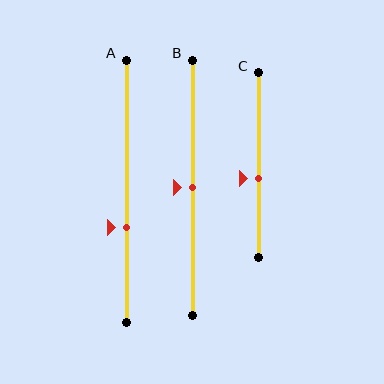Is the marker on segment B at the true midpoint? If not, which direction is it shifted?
Yes, the marker on segment B is at the true midpoint.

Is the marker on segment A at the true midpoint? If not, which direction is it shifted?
No, the marker on segment A is shifted downward by about 14% of the segment length.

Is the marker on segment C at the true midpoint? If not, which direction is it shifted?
No, the marker on segment C is shifted downward by about 7% of the segment length.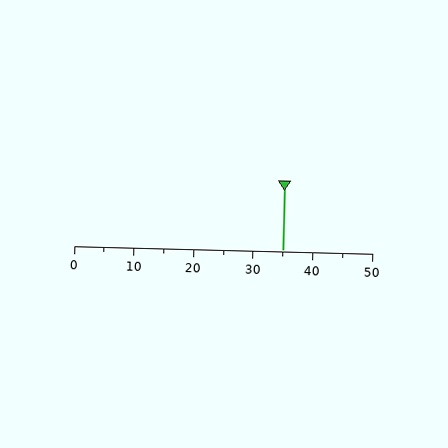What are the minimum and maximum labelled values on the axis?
The axis runs from 0 to 50.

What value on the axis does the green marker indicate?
The marker indicates approximately 35.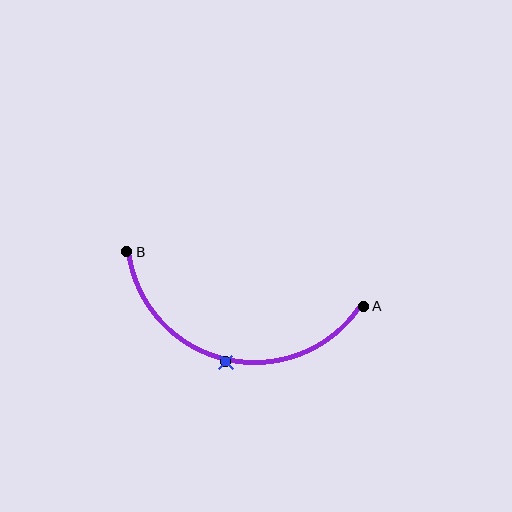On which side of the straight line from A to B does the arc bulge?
The arc bulges below the straight line connecting A and B.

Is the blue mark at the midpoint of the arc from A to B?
Yes. The blue mark lies on the arc at equal arc-length from both A and B — it is the arc midpoint.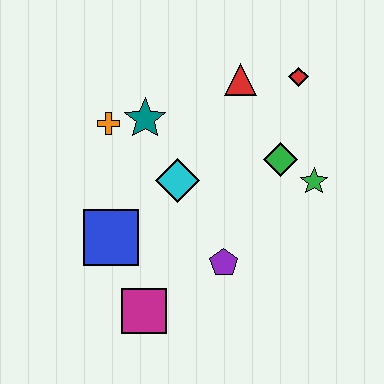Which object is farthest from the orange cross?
The green star is farthest from the orange cross.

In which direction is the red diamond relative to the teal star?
The red diamond is to the right of the teal star.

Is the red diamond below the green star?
No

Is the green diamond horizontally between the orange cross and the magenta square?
No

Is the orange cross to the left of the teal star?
Yes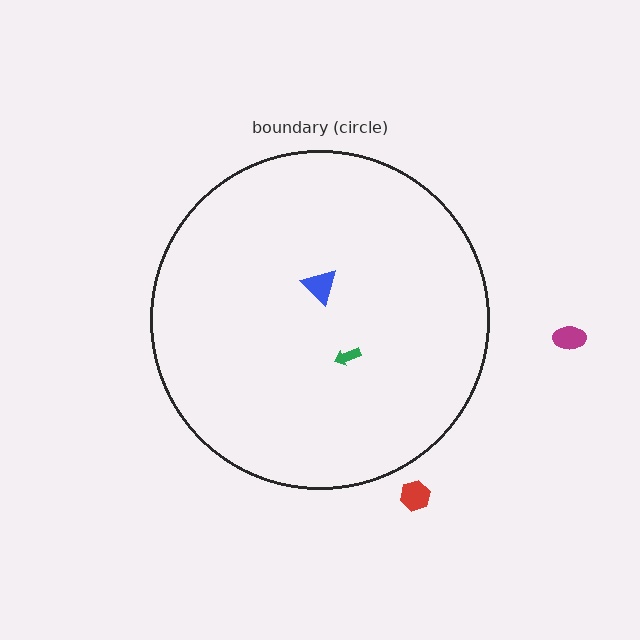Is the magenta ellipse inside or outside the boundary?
Outside.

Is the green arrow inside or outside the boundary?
Inside.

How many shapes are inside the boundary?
2 inside, 2 outside.